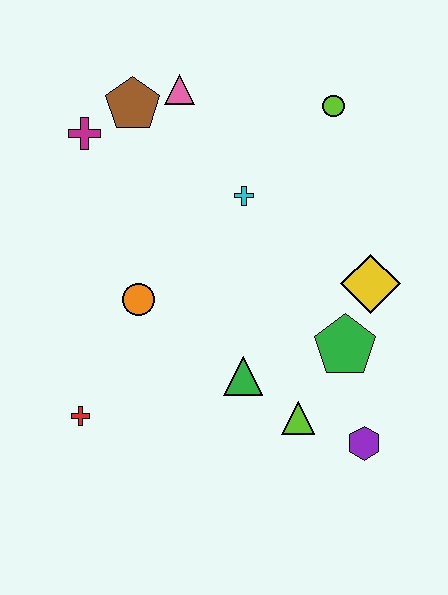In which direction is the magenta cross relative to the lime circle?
The magenta cross is to the left of the lime circle.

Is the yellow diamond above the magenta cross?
No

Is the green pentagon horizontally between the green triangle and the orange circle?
No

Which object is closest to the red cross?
The orange circle is closest to the red cross.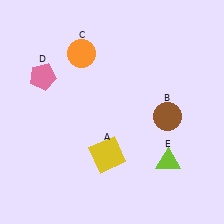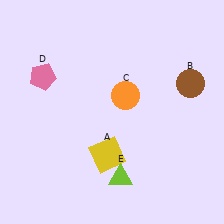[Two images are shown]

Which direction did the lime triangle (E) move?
The lime triangle (E) moved left.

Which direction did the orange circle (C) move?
The orange circle (C) moved right.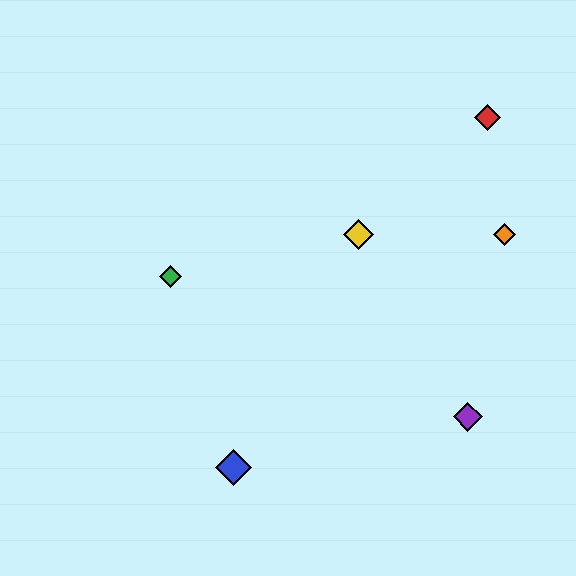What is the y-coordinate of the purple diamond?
The purple diamond is at y≈417.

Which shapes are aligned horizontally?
The yellow diamond, the orange diamond are aligned horizontally.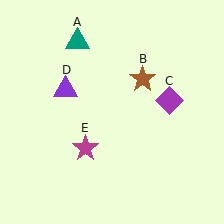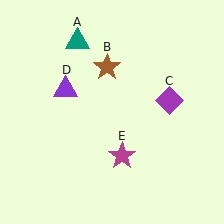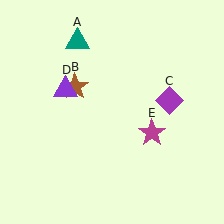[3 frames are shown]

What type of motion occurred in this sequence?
The brown star (object B), magenta star (object E) rotated counterclockwise around the center of the scene.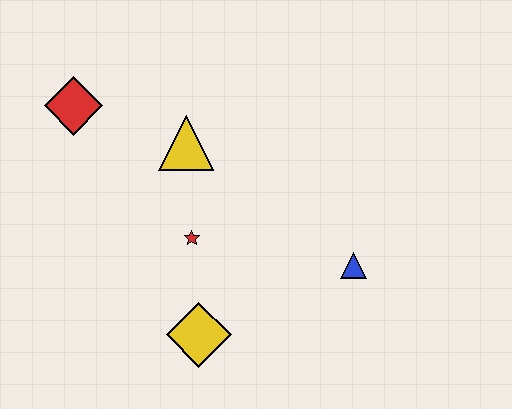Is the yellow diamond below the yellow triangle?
Yes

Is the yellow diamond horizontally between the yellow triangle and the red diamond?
No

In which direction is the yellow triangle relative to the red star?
The yellow triangle is above the red star.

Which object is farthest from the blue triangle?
The red diamond is farthest from the blue triangle.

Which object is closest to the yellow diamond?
The red star is closest to the yellow diamond.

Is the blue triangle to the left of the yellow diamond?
No